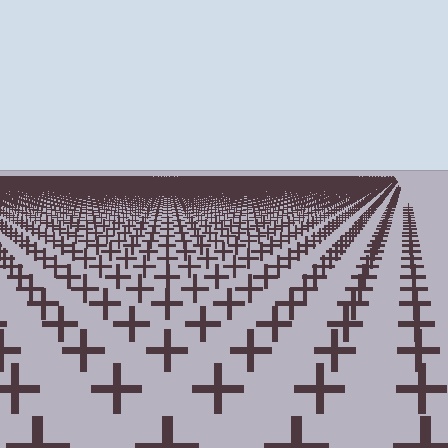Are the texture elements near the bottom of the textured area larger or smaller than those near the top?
Larger. Near the bottom, elements are closer to the viewer and appear at a bigger on-screen size.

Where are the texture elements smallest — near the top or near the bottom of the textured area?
Near the top.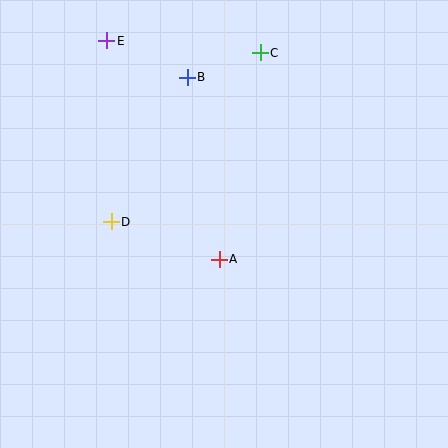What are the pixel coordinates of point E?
Point E is at (107, 41).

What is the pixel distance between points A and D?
The distance between A and D is 114 pixels.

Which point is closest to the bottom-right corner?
Point A is closest to the bottom-right corner.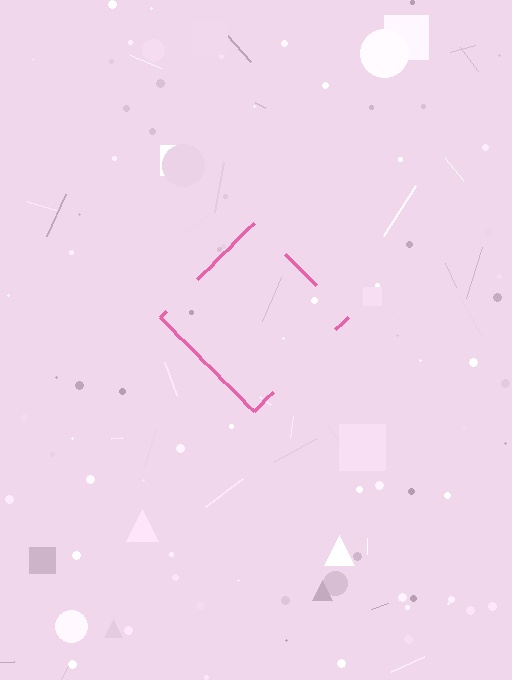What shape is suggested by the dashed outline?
The dashed outline suggests a diamond.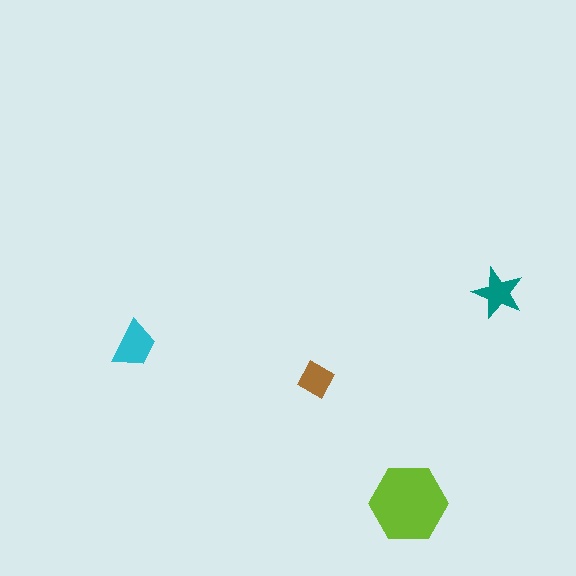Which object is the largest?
The lime hexagon.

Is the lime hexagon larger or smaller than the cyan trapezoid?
Larger.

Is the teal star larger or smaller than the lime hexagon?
Smaller.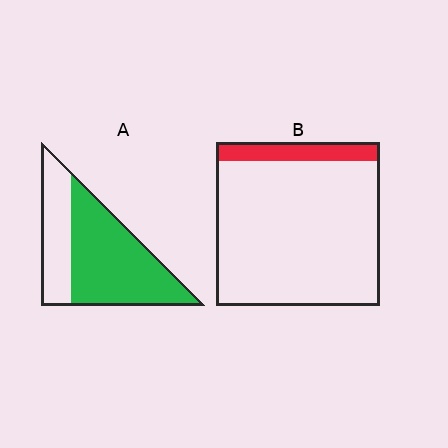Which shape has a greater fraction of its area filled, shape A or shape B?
Shape A.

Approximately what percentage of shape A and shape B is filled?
A is approximately 65% and B is approximately 10%.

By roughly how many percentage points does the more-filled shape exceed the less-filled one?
By roughly 55 percentage points (A over B).